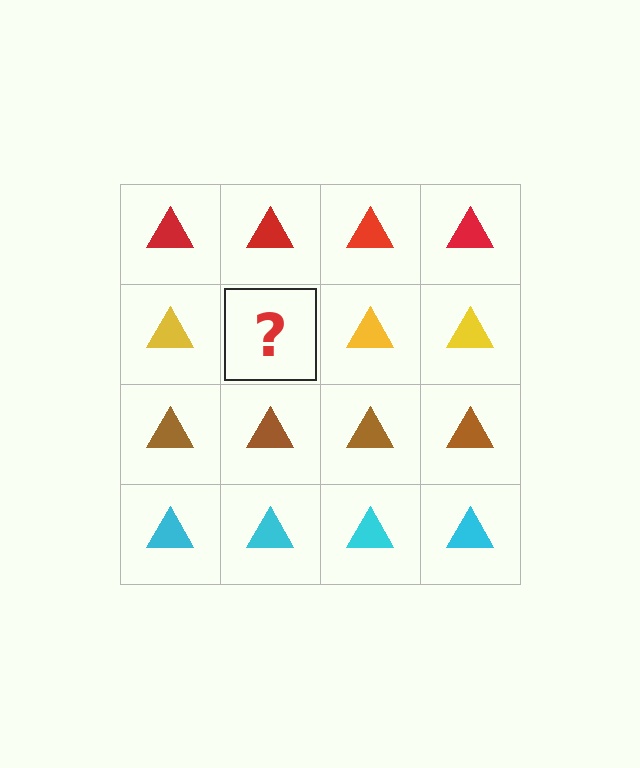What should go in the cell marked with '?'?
The missing cell should contain a yellow triangle.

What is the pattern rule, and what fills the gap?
The rule is that each row has a consistent color. The gap should be filled with a yellow triangle.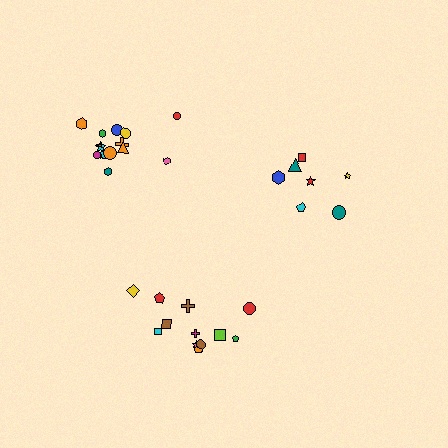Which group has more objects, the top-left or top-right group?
The top-left group.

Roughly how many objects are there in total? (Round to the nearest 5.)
Roughly 35 objects in total.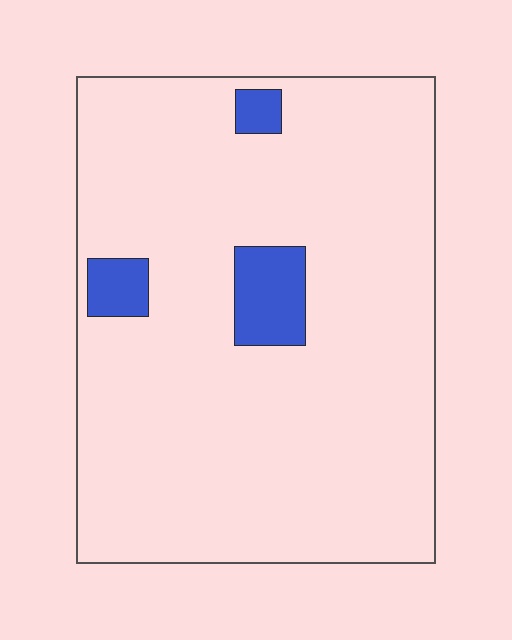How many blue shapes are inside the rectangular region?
3.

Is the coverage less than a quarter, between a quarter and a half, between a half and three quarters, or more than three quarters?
Less than a quarter.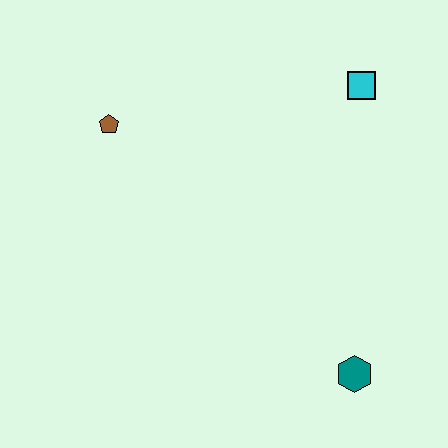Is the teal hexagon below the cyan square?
Yes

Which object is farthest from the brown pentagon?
The teal hexagon is farthest from the brown pentagon.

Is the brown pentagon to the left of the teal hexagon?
Yes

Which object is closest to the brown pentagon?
The cyan square is closest to the brown pentagon.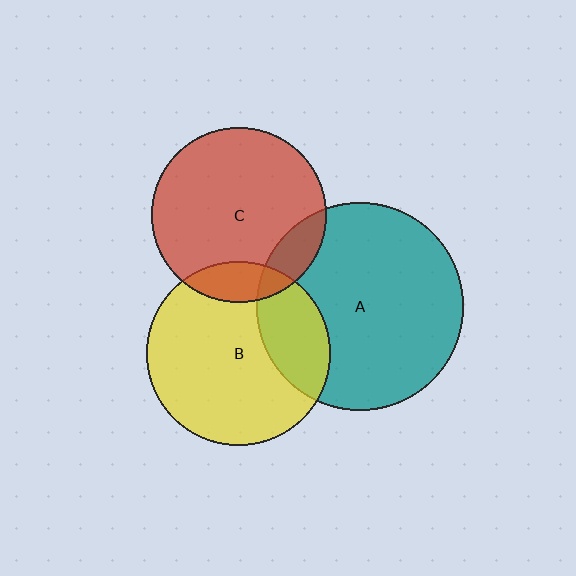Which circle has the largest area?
Circle A (teal).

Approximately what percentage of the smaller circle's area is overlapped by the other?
Approximately 25%.